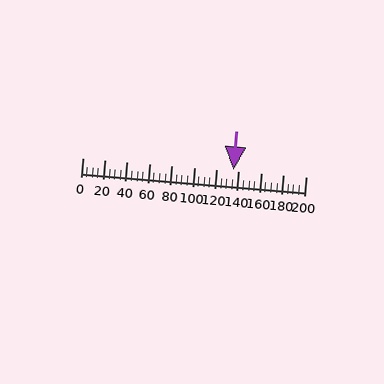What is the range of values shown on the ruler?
The ruler shows values from 0 to 200.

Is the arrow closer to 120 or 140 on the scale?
The arrow is closer to 140.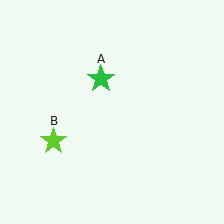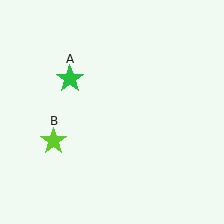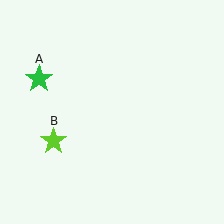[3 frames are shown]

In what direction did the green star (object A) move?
The green star (object A) moved left.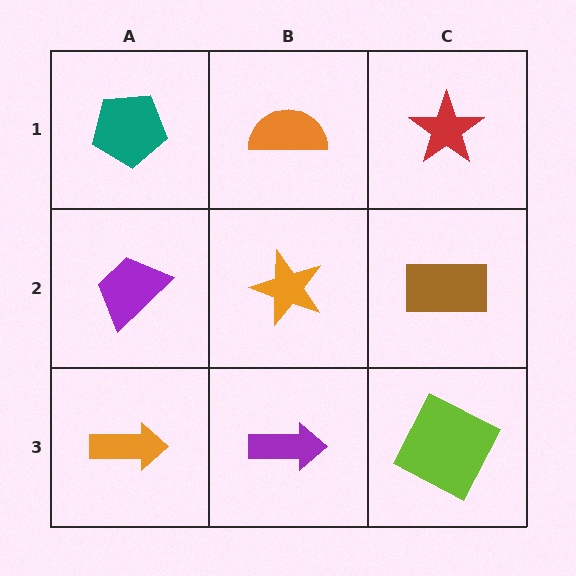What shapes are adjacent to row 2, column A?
A teal pentagon (row 1, column A), an orange arrow (row 3, column A), an orange star (row 2, column B).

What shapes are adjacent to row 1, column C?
A brown rectangle (row 2, column C), an orange semicircle (row 1, column B).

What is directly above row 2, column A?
A teal pentagon.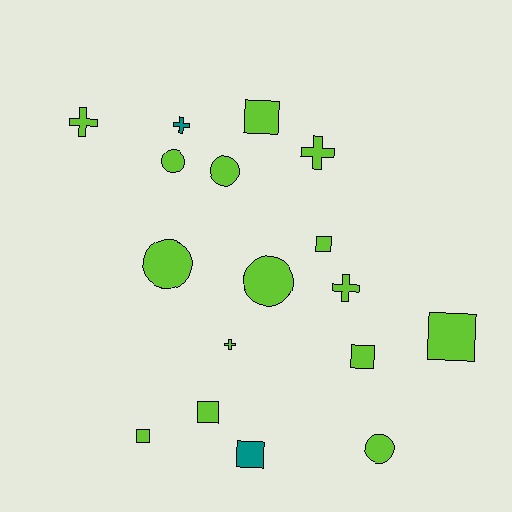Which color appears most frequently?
Lime, with 15 objects.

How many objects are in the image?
There are 17 objects.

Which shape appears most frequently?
Square, with 7 objects.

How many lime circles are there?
There are 5 lime circles.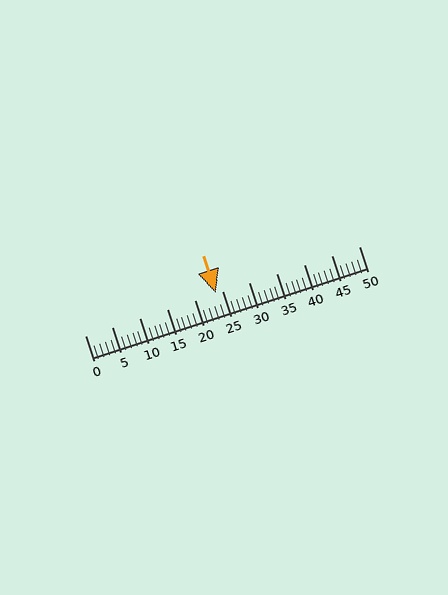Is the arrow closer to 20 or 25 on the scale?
The arrow is closer to 25.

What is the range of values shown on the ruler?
The ruler shows values from 0 to 50.